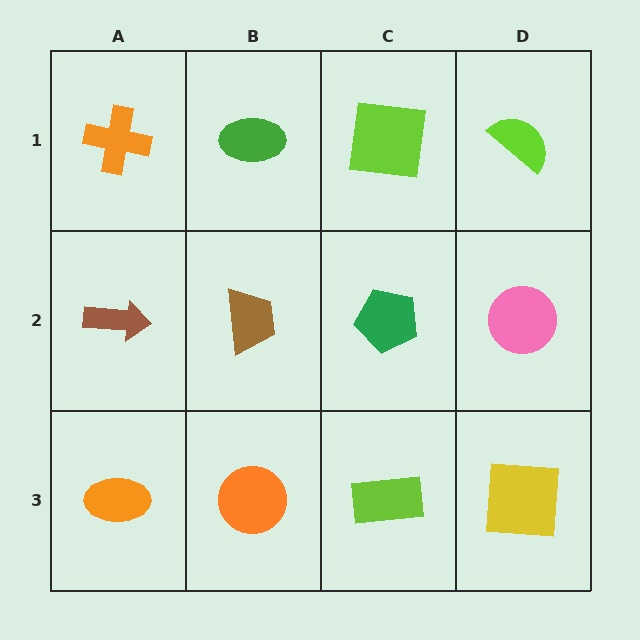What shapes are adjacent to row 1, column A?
A brown arrow (row 2, column A), a green ellipse (row 1, column B).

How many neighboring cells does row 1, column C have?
3.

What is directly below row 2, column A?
An orange ellipse.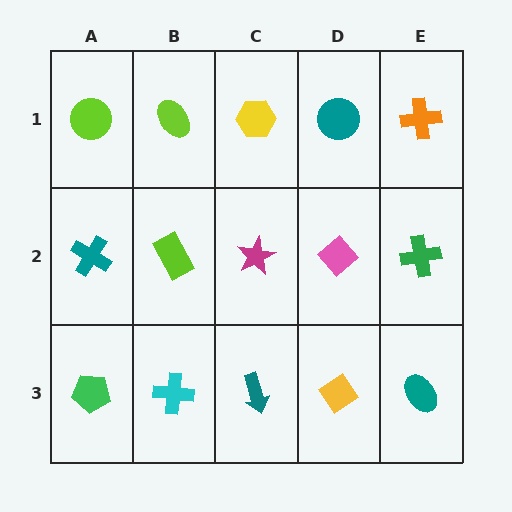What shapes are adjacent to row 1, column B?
A lime rectangle (row 2, column B), a lime circle (row 1, column A), a yellow hexagon (row 1, column C).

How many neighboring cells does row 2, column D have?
4.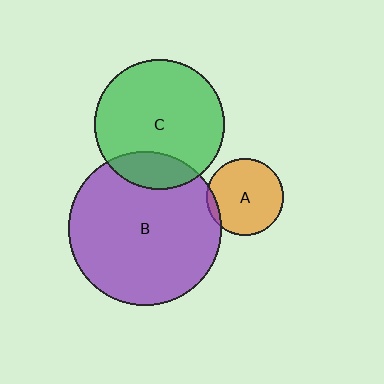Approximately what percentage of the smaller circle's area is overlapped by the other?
Approximately 20%.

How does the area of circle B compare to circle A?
Approximately 4.0 times.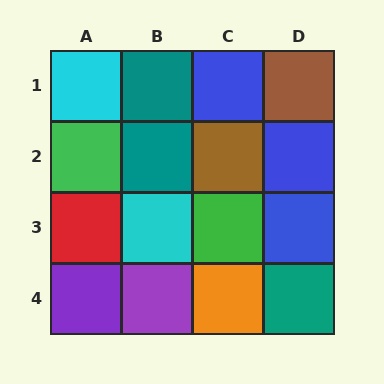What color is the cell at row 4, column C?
Orange.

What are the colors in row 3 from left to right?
Red, cyan, green, blue.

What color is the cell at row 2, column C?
Brown.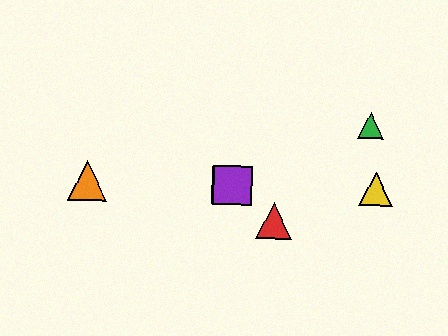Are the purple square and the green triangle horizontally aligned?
No, the purple square is at y≈185 and the green triangle is at y≈125.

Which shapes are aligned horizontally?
The blue square, the yellow triangle, the purple square, the orange triangle are aligned horizontally.